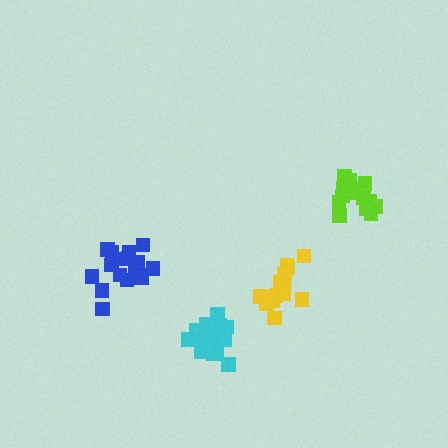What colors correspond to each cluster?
The clusters are colored: lime, yellow, cyan, blue.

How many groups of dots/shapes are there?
There are 4 groups.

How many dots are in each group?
Group 1: 17 dots, Group 2: 13 dots, Group 3: 14 dots, Group 4: 17 dots (61 total).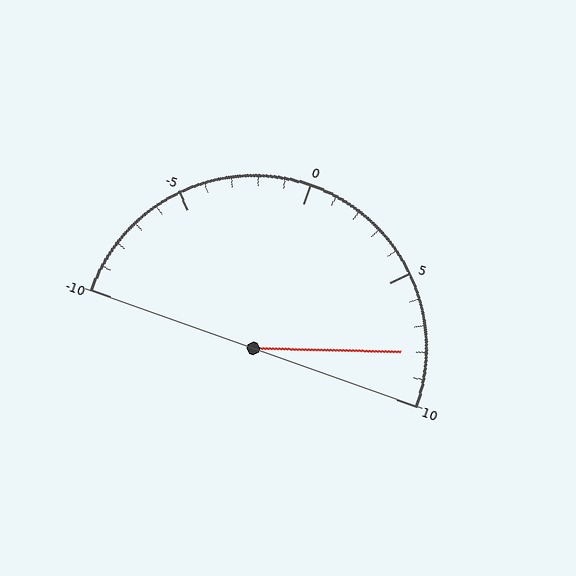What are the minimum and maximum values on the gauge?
The gauge ranges from -10 to 10.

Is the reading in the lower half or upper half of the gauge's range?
The reading is in the upper half of the range (-10 to 10).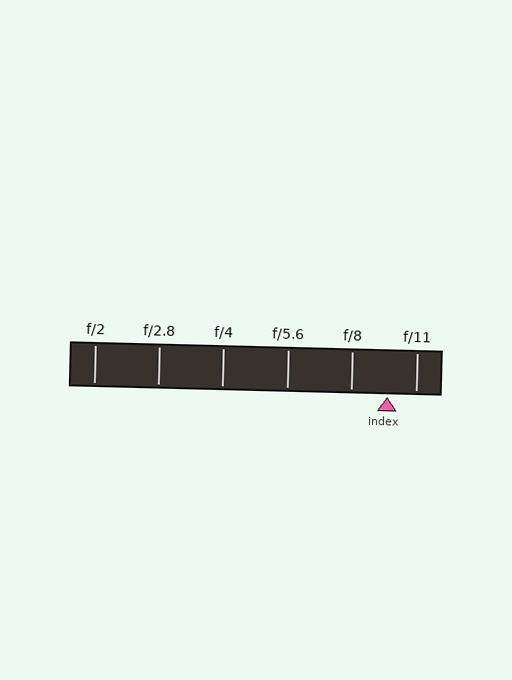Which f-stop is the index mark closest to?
The index mark is closest to f/11.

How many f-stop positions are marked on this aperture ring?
There are 6 f-stop positions marked.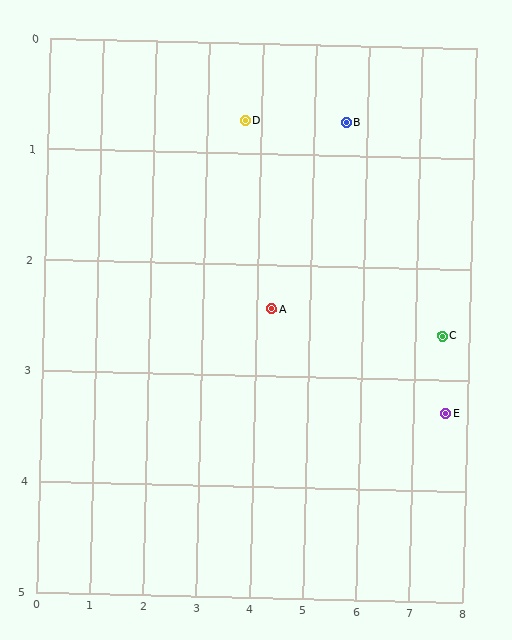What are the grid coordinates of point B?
Point B is at approximately (5.6, 0.7).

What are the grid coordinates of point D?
Point D is at approximately (3.7, 0.7).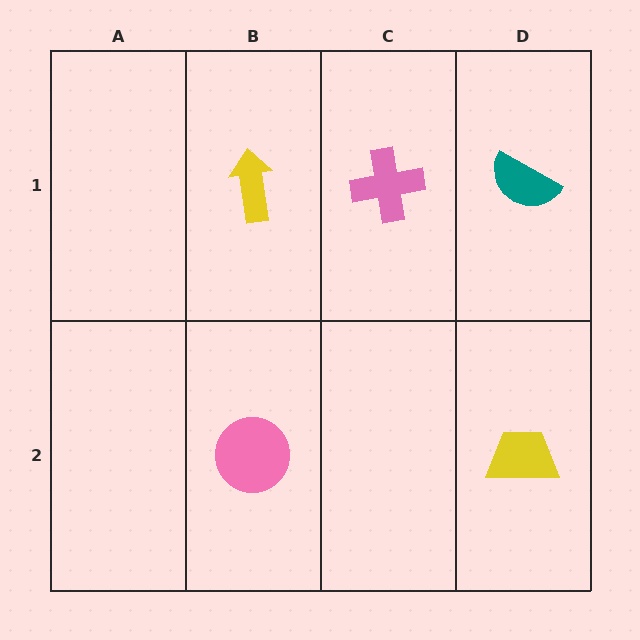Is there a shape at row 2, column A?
No, that cell is empty.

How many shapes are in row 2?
2 shapes.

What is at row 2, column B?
A pink circle.